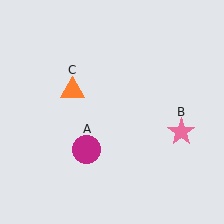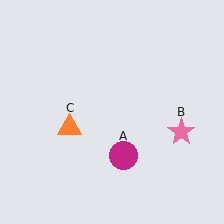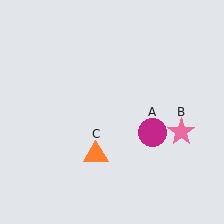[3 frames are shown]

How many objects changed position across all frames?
2 objects changed position: magenta circle (object A), orange triangle (object C).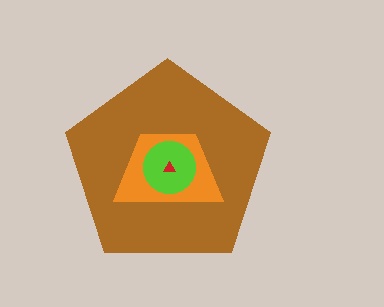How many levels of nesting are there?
4.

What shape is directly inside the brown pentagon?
The orange trapezoid.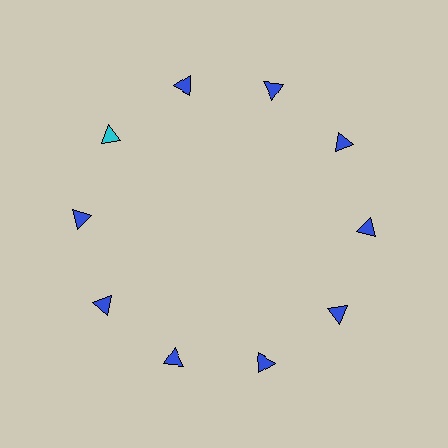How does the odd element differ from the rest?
It has a different color: cyan instead of blue.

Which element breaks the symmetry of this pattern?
The cyan triangle at roughly the 10 o'clock position breaks the symmetry. All other shapes are blue triangles.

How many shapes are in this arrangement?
There are 10 shapes arranged in a ring pattern.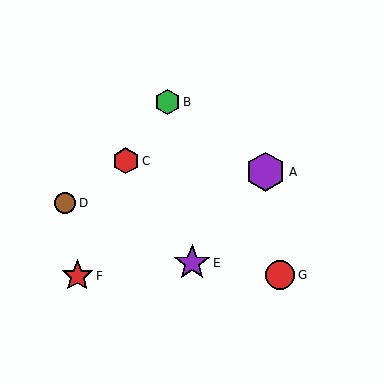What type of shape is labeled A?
Shape A is a purple hexagon.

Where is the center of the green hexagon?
The center of the green hexagon is at (167, 102).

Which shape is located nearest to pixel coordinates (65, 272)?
The red star (labeled F) at (77, 276) is nearest to that location.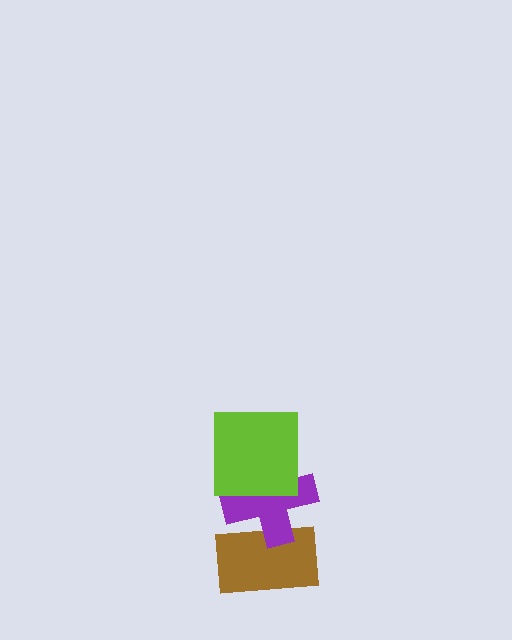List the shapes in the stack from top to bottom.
From top to bottom: the lime square, the purple cross, the brown rectangle.